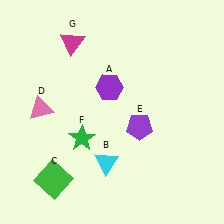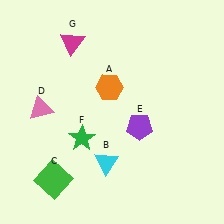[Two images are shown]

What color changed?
The hexagon (A) changed from purple in Image 1 to orange in Image 2.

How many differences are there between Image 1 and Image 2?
There is 1 difference between the two images.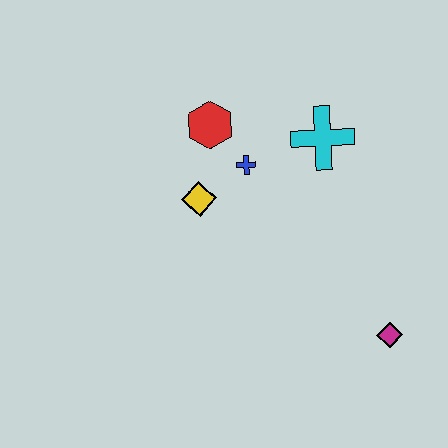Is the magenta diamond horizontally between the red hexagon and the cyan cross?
No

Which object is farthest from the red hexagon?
The magenta diamond is farthest from the red hexagon.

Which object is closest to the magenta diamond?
The cyan cross is closest to the magenta diamond.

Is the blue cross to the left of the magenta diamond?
Yes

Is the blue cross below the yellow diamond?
No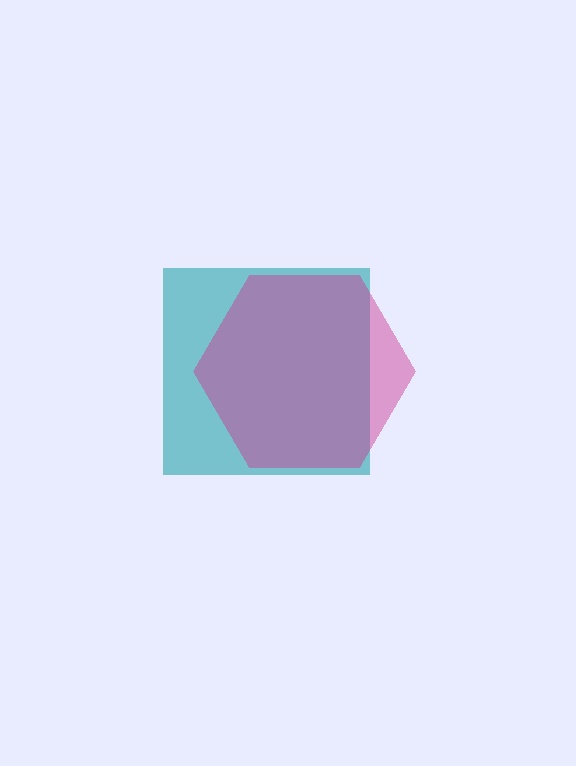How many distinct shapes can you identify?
There are 2 distinct shapes: a teal square, a magenta hexagon.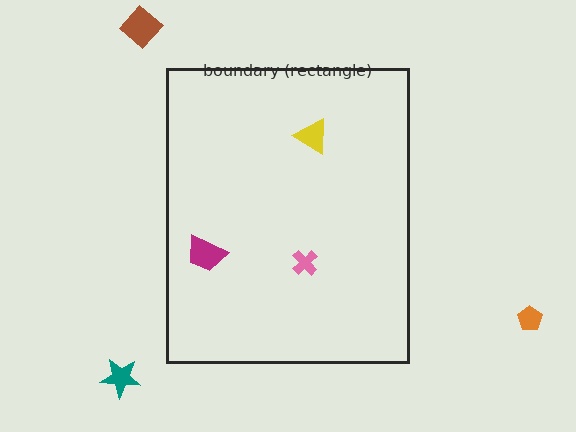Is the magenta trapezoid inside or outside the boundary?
Inside.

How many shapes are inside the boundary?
3 inside, 3 outside.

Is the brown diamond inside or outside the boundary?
Outside.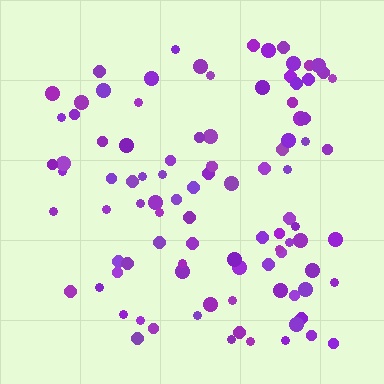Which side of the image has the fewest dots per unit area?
The left.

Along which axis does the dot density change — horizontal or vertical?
Horizontal.